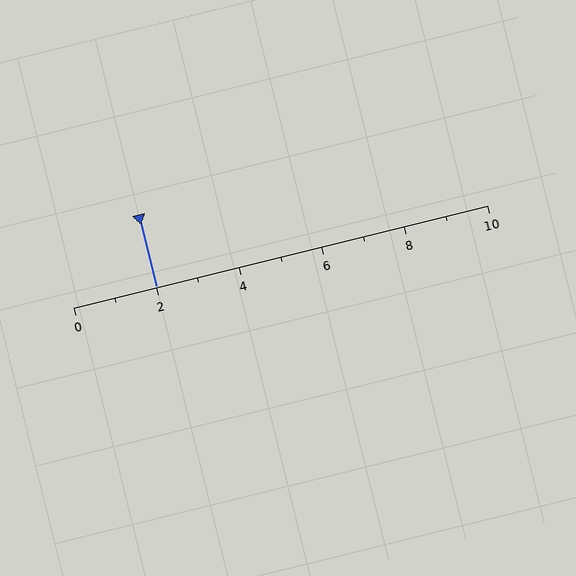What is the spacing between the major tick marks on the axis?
The major ticks are spaced 2 apart.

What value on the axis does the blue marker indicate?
The marker indicates approximately 2.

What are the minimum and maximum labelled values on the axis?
The axis runs from 0 to 10.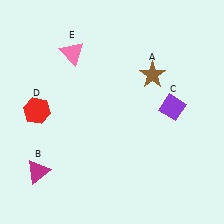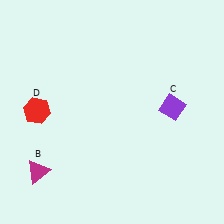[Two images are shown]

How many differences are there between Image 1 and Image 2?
There are 2 differences between the two images.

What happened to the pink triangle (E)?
The pink triangle (E) was removed in Image 2. It was in the top-left area of Image 1.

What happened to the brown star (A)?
The brown star (A) was removed in Image 2. It was in the top-right area of Image 1.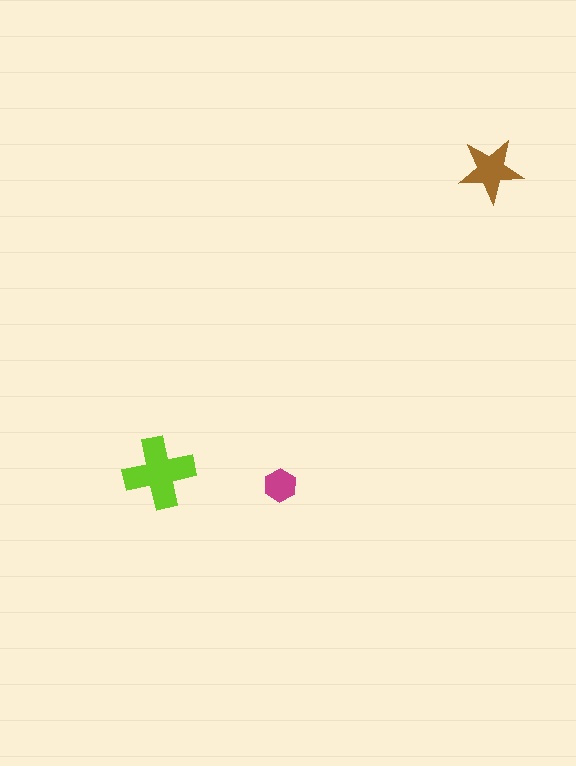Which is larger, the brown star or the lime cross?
The lime cross.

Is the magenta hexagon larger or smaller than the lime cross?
Smaller.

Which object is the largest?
The lime cross.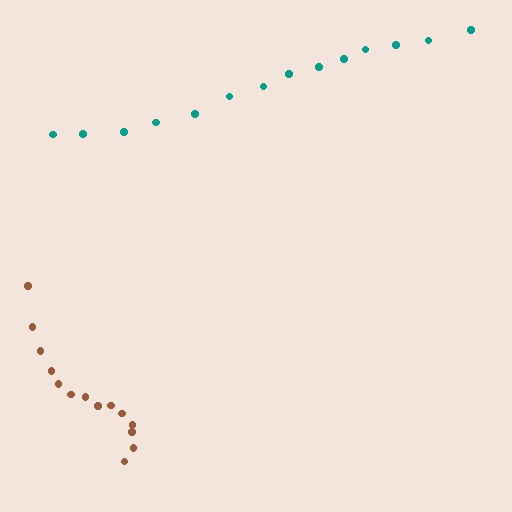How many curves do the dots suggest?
There are 2 distinct paths.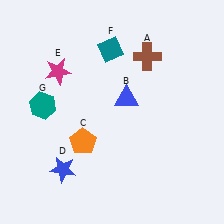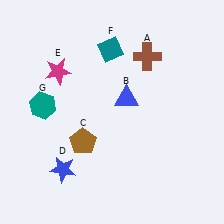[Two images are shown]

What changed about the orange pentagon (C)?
In Image 1, C is orange. In Image 2, it changed to brown.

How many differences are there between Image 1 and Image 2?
There is 1 difference between the two images.